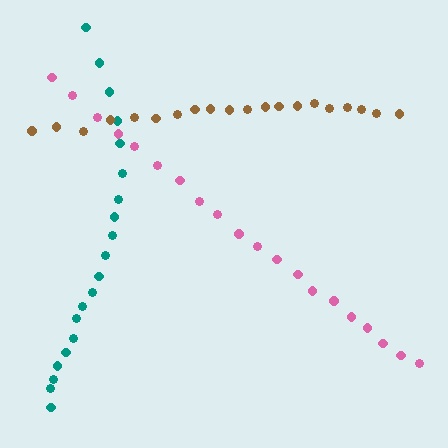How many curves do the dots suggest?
There are 3 distinct paths.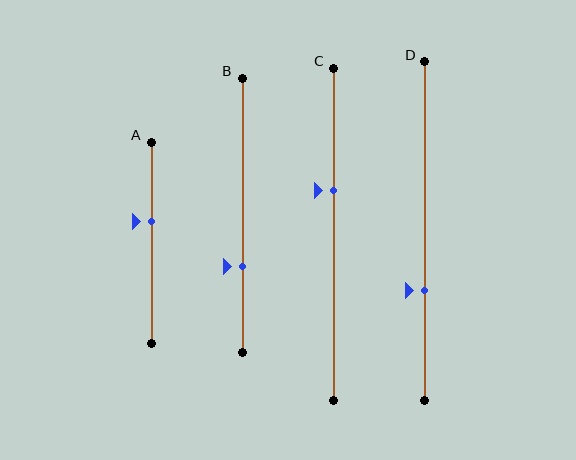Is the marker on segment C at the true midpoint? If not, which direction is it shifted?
No, the marker on segment C is shifted upward by about 13% of the segment length.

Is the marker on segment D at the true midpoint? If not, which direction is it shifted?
No, the marker on segment D is shifted downward by about 18% of the segment length.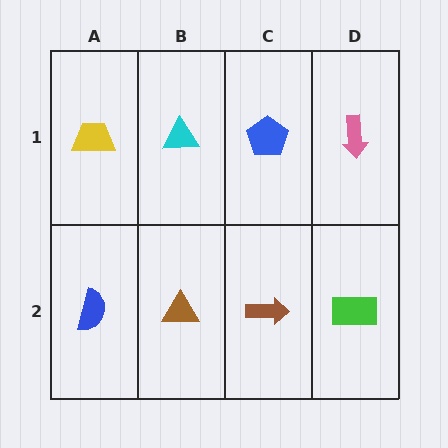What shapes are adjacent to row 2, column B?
A cyan triangle (row 1, column B), a blue semicircle (row 2, column A), a brown arrow (row 2, column C).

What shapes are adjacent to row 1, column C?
A brown arrow (row 2, column C), a cyan triangle (row 1, column B), a pink arrow (row 1, column D).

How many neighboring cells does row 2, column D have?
2.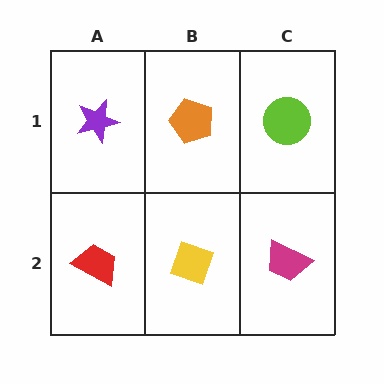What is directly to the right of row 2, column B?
A magenta trapezoid.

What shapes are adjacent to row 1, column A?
A red trapezoid (row 2, column A), an orange pentagon (row 1, column B).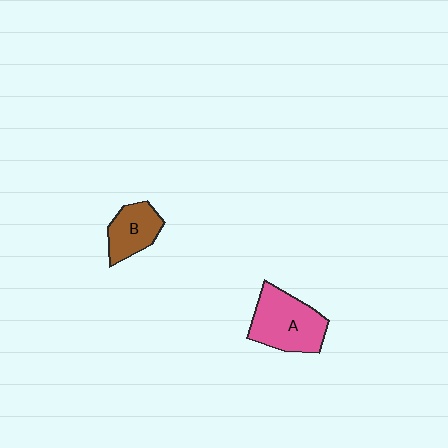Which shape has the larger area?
Shape A (pink).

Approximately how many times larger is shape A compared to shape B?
Approximately 1.6 times.